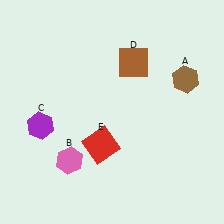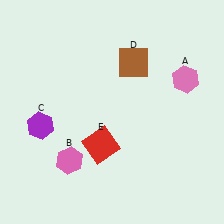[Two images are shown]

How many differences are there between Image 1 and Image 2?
There is 1 difference between the two images.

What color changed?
The hexagon (A) changed from brown in Image 1 to pink in Image 2.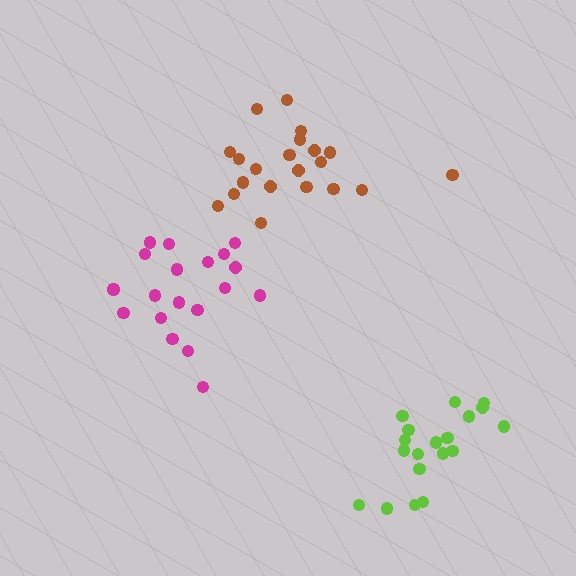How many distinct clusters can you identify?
There are 3 distinct clusters.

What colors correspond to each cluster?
The clusters are colored: brown, lime, magenta.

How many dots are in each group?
Group 1: 21 dots, Group 2: 19 dots, Group 3: 20 dots (60 total).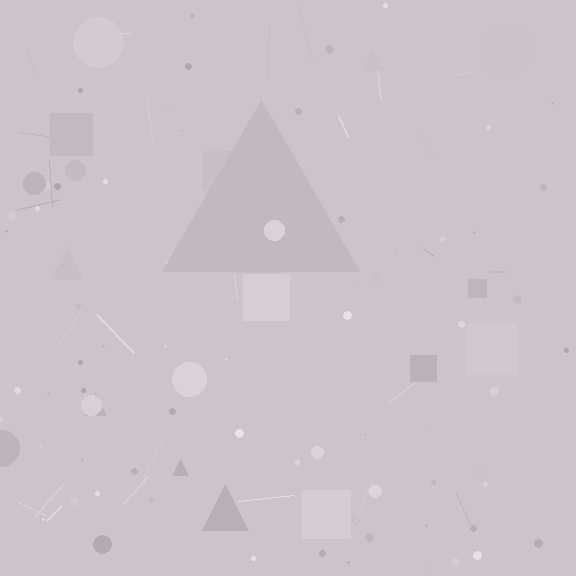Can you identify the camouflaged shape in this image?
The camouflaged shape is a triangle.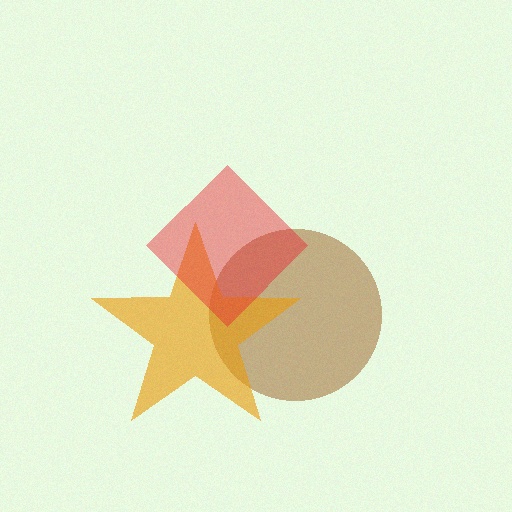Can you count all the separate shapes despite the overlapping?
Yes, there are 3 separate shapes.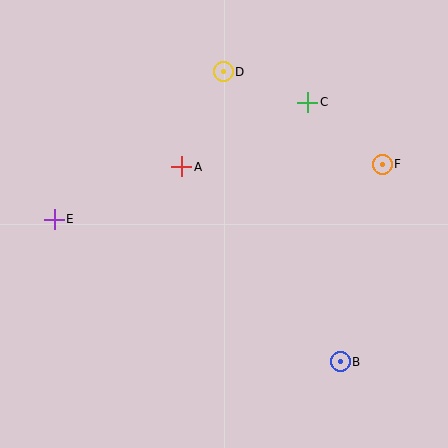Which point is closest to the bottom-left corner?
Point E is closest to the bottom-left corner.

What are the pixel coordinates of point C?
Point C is at (308, 102).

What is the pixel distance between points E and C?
The distance between E and C is 279 pixels.